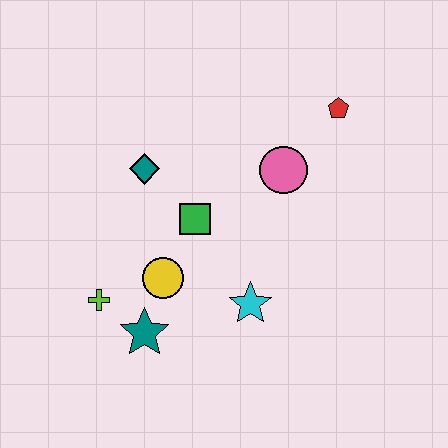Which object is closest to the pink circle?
The red pentagon is closest to the pink circle.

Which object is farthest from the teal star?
The red pentagon is farthest from the teal star.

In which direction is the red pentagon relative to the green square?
The red pentagon is to the right of the green square.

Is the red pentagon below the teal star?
No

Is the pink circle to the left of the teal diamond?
No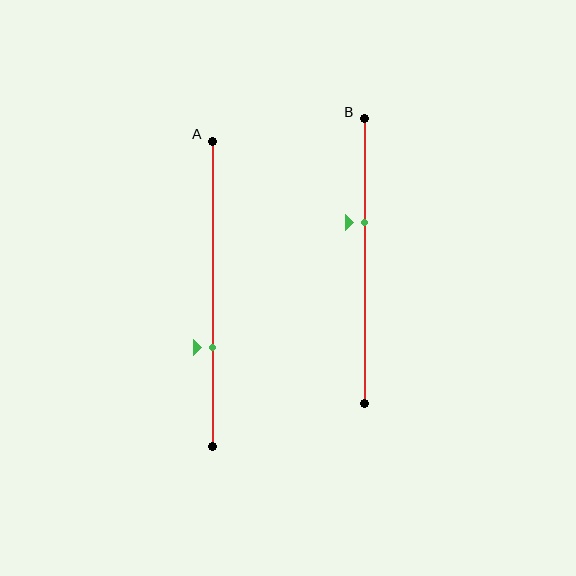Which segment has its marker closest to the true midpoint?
Segment B has its marker closest to the true midpoint.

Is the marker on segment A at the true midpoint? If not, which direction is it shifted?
No, the marker on segment A is shifted downward by about 18% of the segment length.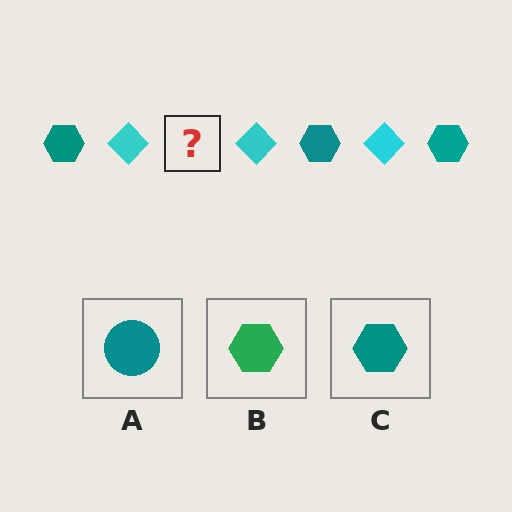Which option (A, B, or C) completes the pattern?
C.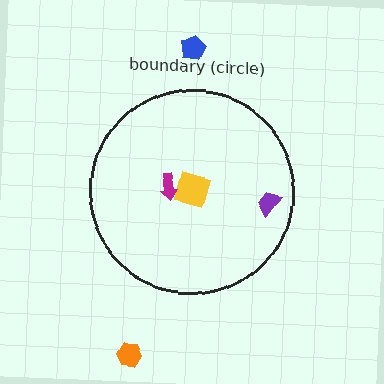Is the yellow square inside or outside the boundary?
Inside.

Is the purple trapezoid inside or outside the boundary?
Inside.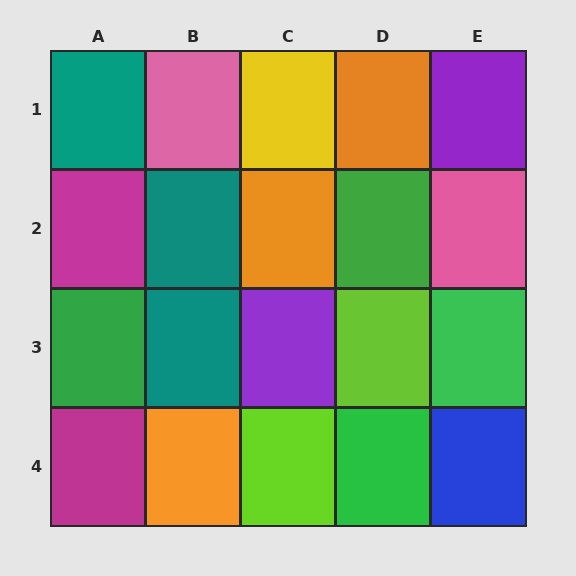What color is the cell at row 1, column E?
Purple.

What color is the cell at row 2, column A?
Magenta.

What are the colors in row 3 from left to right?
Green, teal, purple, lime, green.